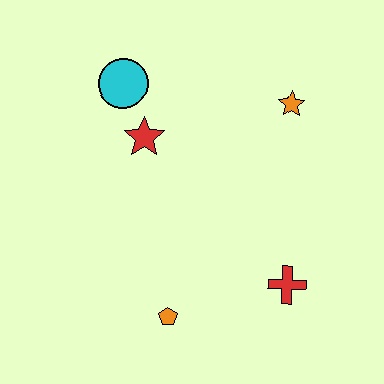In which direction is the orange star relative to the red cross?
The orange star is above the red cross.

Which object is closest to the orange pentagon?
The red cross is closest to the orange pentagon.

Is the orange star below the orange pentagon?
No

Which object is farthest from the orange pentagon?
The orange star is farthest from the orange pentagon.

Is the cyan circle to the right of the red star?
No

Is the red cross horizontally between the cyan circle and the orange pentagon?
No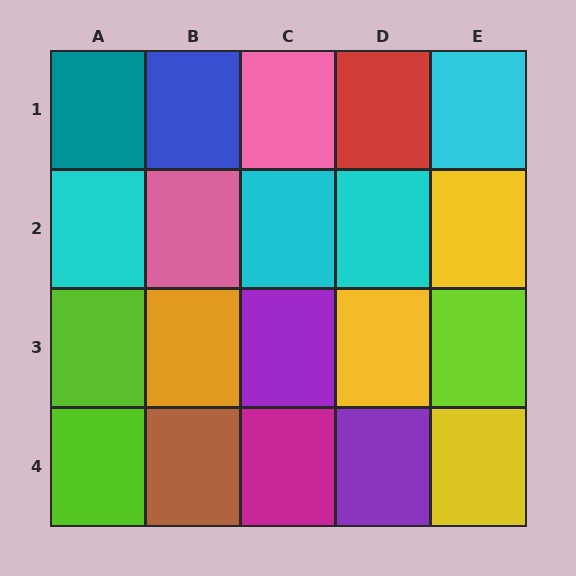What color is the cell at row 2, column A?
Cyan.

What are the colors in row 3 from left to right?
Lime, orange, purple, yellow, lime.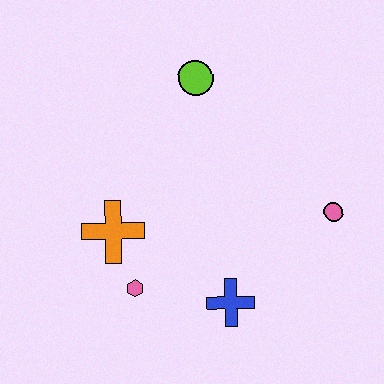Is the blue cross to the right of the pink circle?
No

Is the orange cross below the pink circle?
Yes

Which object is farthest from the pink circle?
The orange cross is farthest from the pink circle.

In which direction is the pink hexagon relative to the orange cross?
The pink hexagon is below the orange cross.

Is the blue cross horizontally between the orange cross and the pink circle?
Yes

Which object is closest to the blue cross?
The pink hexagon is closest to the blue cross.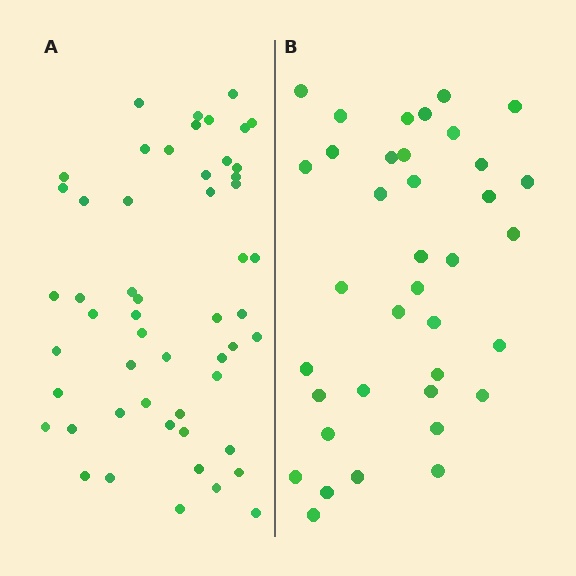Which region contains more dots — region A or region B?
Region A (the left region) has more dots.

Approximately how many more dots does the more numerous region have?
Region A has approximately 15 more dots than region B.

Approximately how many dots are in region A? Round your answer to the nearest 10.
About 50 dots. (The exact count is 53, which rounds to 50.)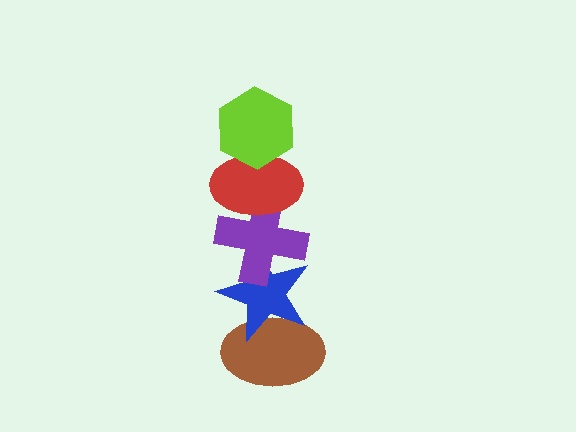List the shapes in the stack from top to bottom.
From top to bottom: the lime hexagon, the red ellipse, the purple cross, the blue star, the brown ellipse.